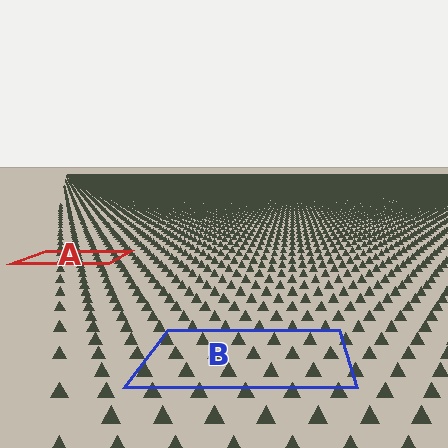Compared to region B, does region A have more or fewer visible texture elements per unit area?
Region A has more texture elements per unit area — they are packed more densely because it is farther away.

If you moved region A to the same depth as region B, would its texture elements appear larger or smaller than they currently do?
They would appear larger. At a closer depth, the same texture elements are projected at a bigger on-screen size.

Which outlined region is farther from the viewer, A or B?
Region A is farther from the viewer — the texture elements inside it appear smaller and more densely packed.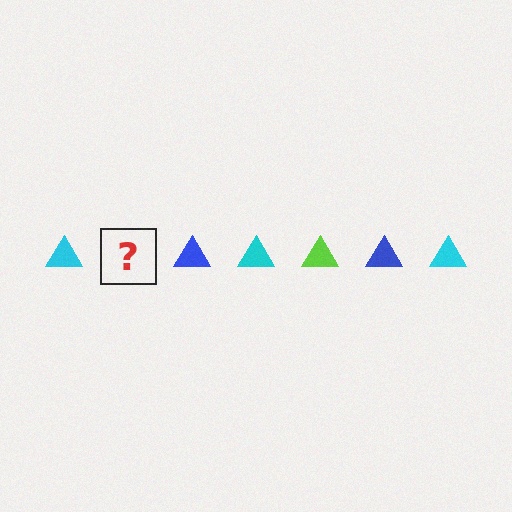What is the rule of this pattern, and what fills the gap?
The rule is that the pattern cycles through cyan, lime, blue triangles. The gap should be filled with a lime triangle.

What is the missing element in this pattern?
The missing element is a lime triangle.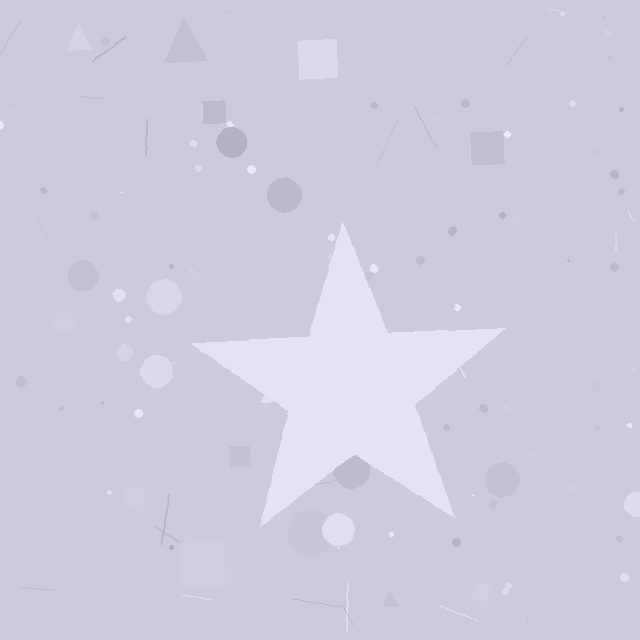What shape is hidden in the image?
A star is hidden in the image.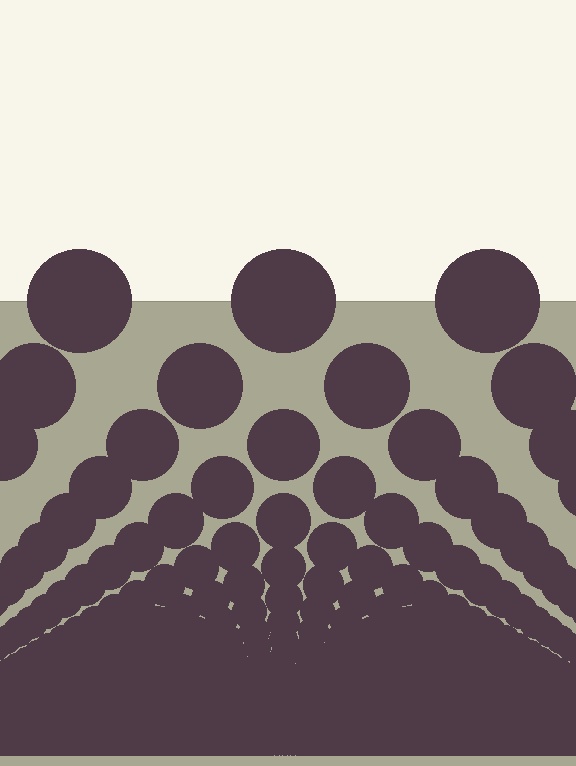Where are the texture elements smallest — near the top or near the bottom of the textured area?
Near the bottom.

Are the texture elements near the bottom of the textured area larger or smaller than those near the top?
Smaller. The gradient is inverted — elements near the bottom are smaller and denser.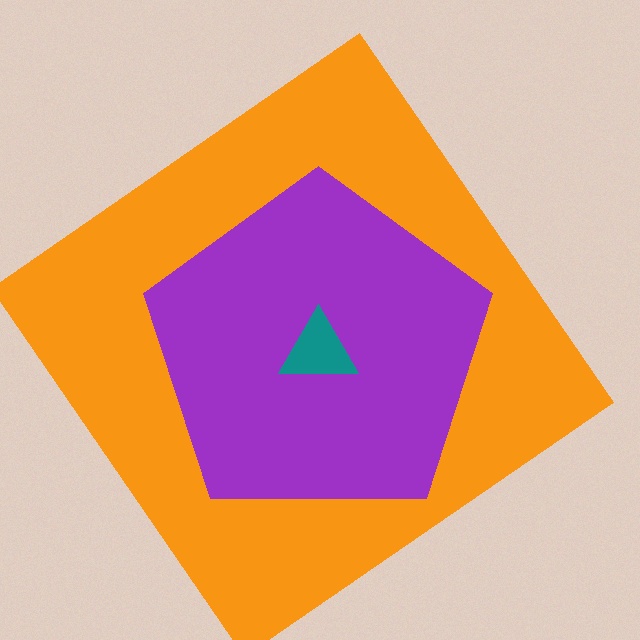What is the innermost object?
The teal triangle.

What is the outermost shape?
The orange diamond.